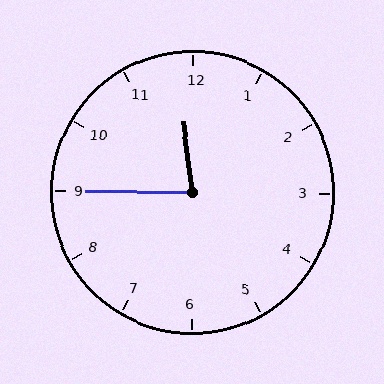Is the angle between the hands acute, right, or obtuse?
It is acute.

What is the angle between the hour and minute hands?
Approximately 82 degrees.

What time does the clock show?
11:45.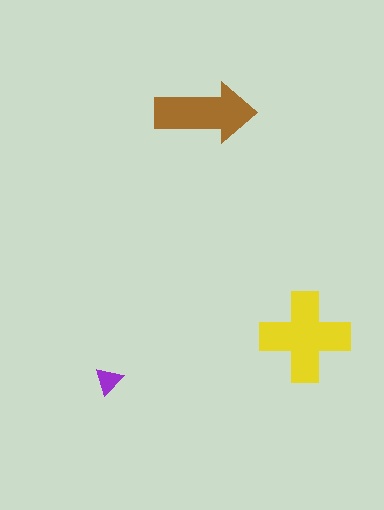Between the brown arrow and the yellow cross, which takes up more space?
The yellow cross.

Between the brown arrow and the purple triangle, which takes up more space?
The brown arrow.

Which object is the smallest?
The purple triangle.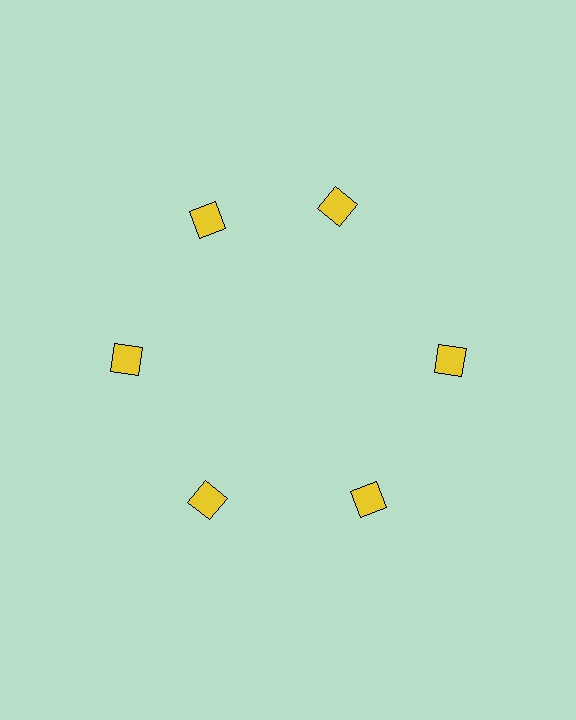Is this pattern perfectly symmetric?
No. The 6 yellow squares are arranged in a ring, but one element near the 1 o'clock position is rotated out of alignment along the ring, breaking the 6-fold rotational symmetry.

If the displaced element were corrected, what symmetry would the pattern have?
It would have 6-fold rotational symmetry — the pattern would map onto itself every 60 degrees.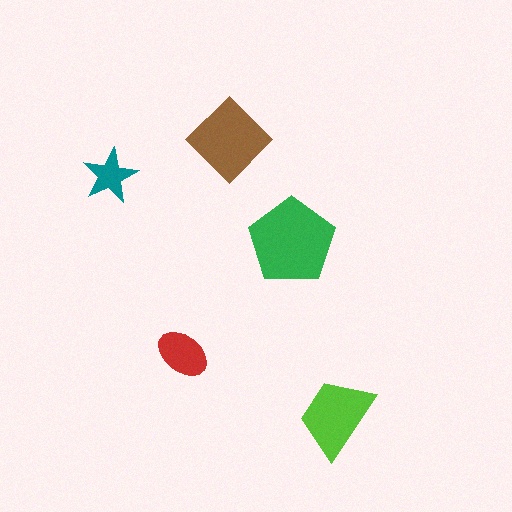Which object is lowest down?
The lime trapezoid is bottommost.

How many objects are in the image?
There are 5 objects in the image.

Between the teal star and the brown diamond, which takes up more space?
The brown diamond.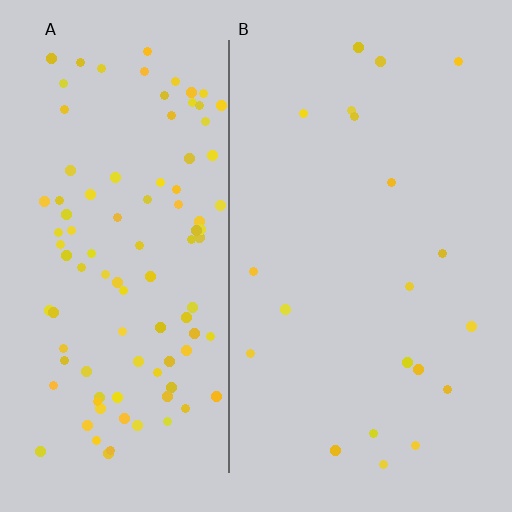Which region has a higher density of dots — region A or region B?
A (the left).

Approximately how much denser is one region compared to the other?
Approximately 5.1× — region A over region B.